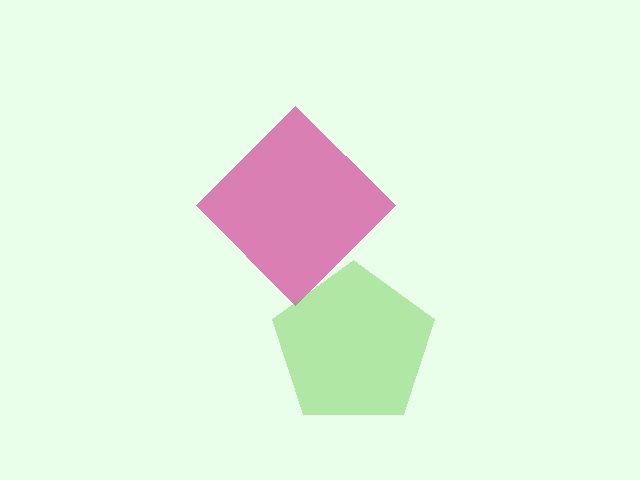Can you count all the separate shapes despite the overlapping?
Yes, there are 2 separate shapes.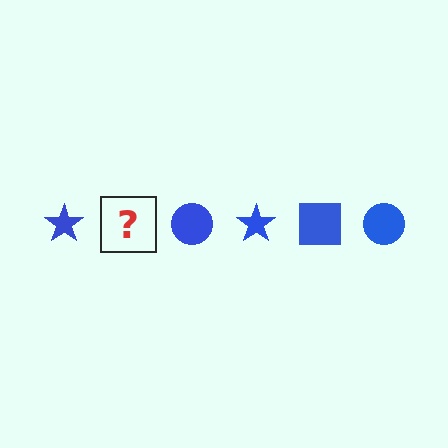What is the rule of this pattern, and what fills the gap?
The rule is that the pattern cycles through star, square, circle shapes in blue. The gap should be filled with a blue square.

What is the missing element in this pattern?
The missing element is a blue square.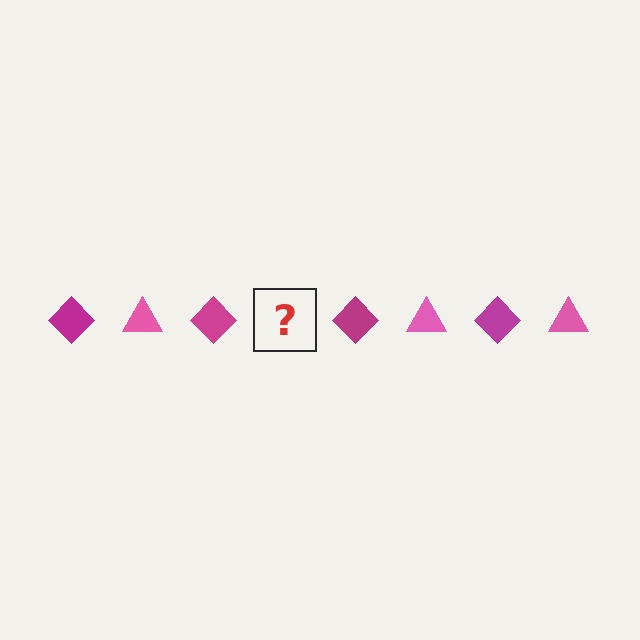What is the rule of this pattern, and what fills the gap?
The rule is that the pattern alternates between magenta diamond and pink triangle. The gap should be filled with a pink triangle.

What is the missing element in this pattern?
The missing element is a pink triangle.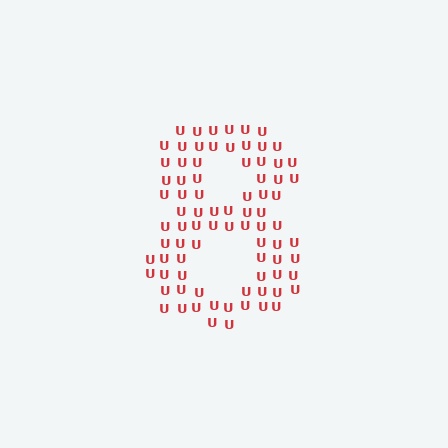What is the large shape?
The large shape is the digit 8.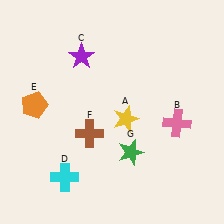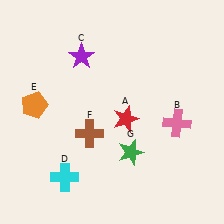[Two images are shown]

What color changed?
The star (A) changed from yellow in Image 1 to red in Image 2.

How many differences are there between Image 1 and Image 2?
There is 1 difference between the two images.